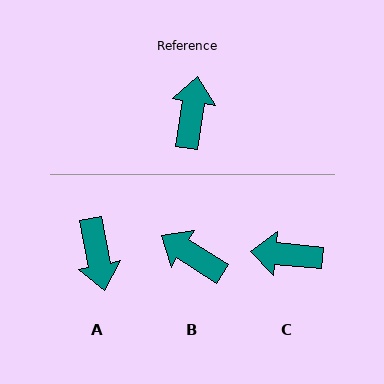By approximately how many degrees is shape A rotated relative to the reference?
Approximately 160 degrees clockwise.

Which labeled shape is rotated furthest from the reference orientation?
A, about 160 degrees away.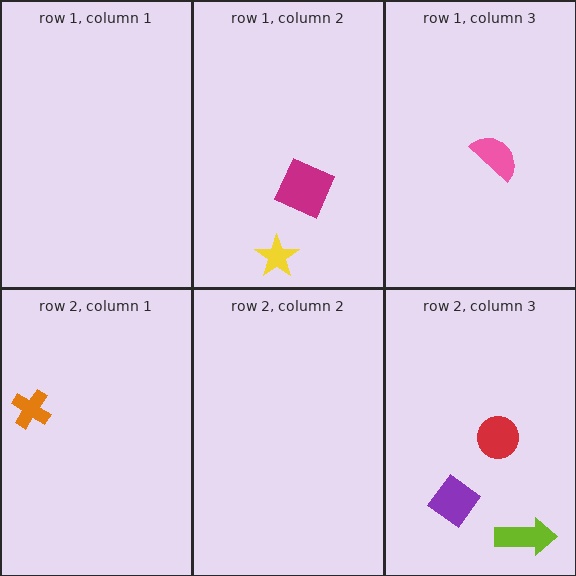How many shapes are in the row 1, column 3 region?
1.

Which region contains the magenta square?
The row 1, column 2 region.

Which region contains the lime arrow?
The row 2, column 3 region.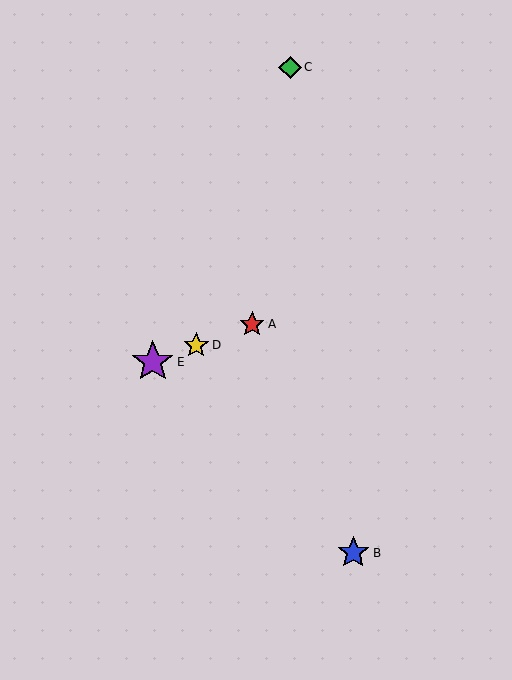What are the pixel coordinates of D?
Object D is at (196, 345).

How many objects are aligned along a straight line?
3 objects (A, D, E) are aligned along a straight line.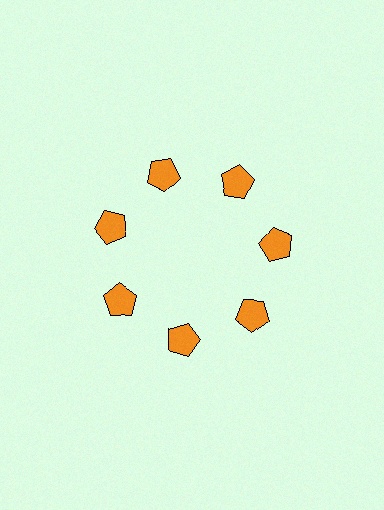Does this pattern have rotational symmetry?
Yes, this pattern has 7-fold rotational symmetry. It looks the same after rotating 51 degrees around the center.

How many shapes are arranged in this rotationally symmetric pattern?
There are 7 shapes, arranged in 7 groups of 1.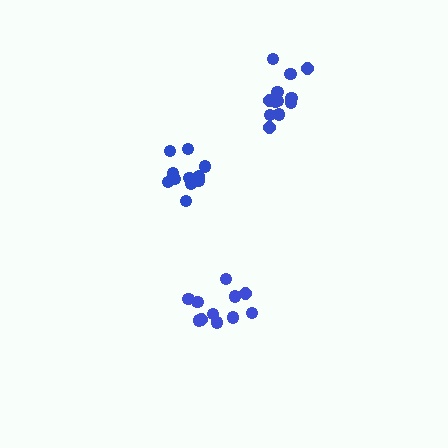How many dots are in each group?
Group 1: 12 dots, Group 2: 11 dots, Group 3: 12 dots (35 total).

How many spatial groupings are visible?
There are 3 spatial groupings.